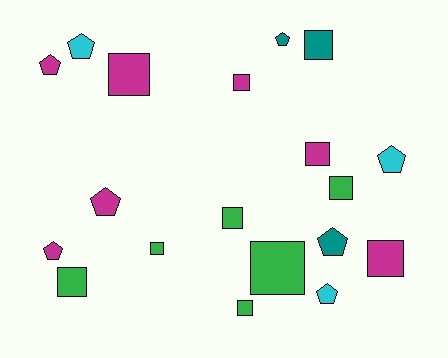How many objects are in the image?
There are 19 objects.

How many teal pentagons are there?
There are 2 teal pentagons.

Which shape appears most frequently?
Square, with 11 objects.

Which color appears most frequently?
Magenta, with 7 objects.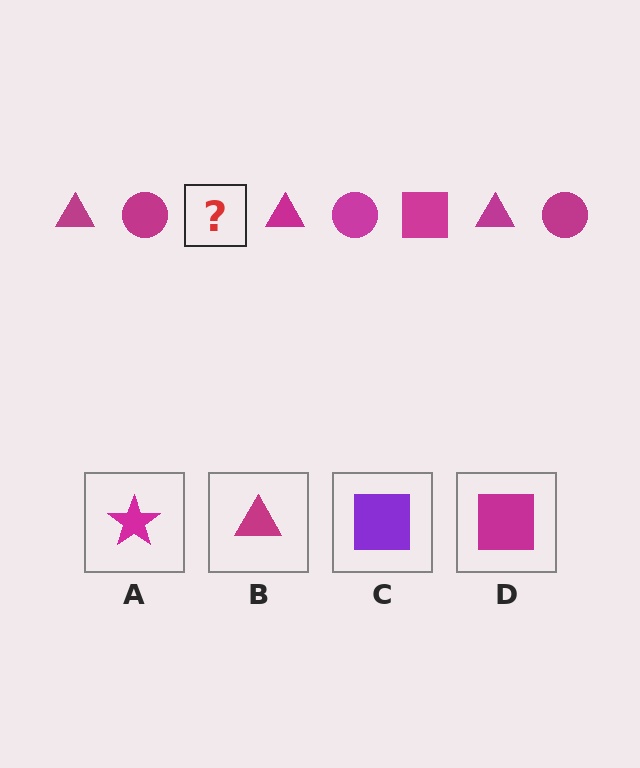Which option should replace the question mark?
Option D.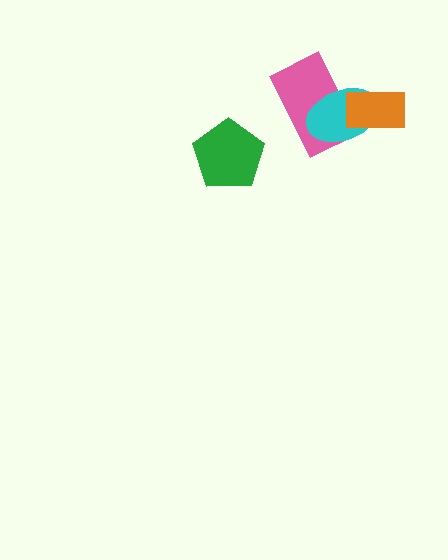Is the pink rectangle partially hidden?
Yes, it is partially covered by another shape.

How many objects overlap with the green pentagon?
0 objects overlap with the green pentagon.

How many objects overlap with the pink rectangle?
2 objects overlap with the pink rectangle.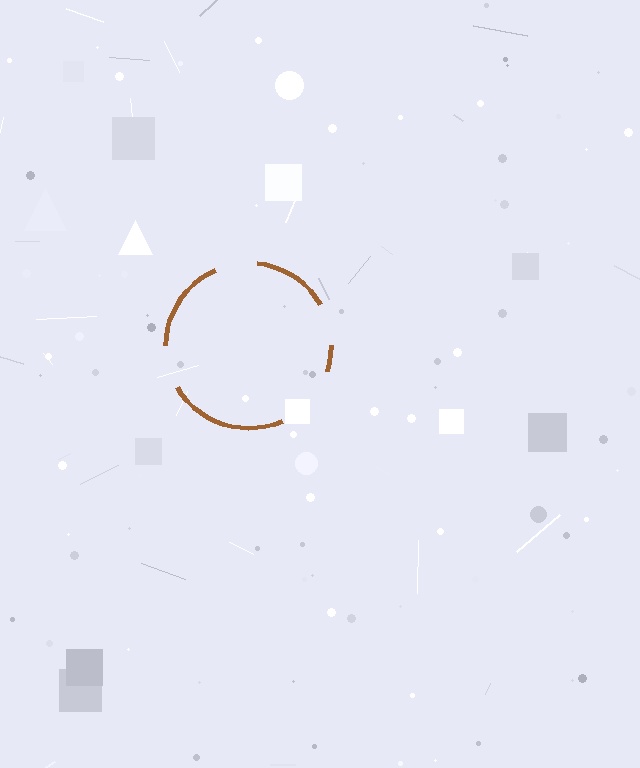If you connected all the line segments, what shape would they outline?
They would outline a circle.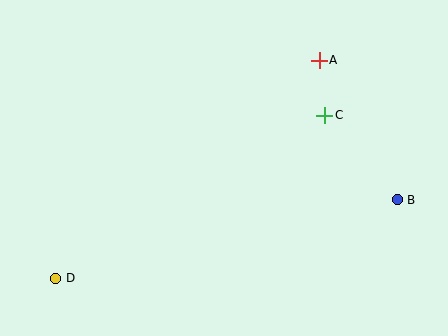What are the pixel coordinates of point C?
Point C is at (325, 115).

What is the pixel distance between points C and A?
The distance between C and A is 55 pixels.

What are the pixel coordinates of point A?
Point A is at (319, 60).